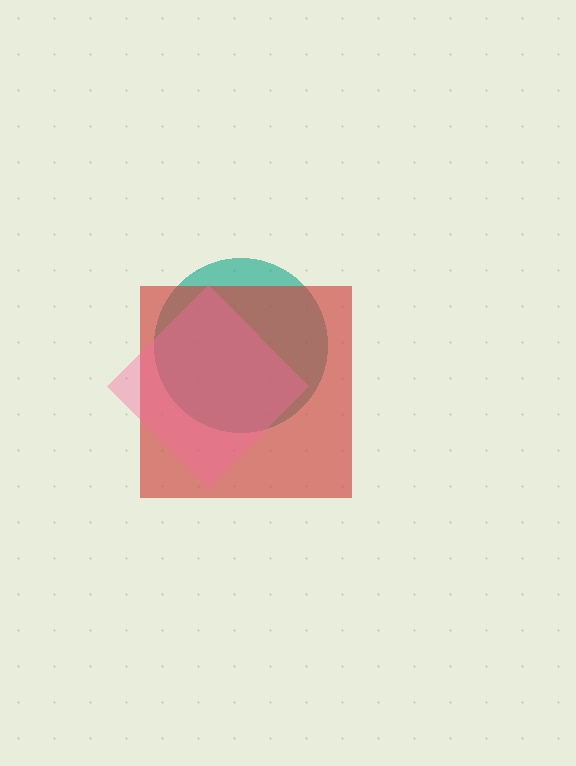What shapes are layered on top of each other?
The layered shapes are: a teal circle, a red square, a pink diamond.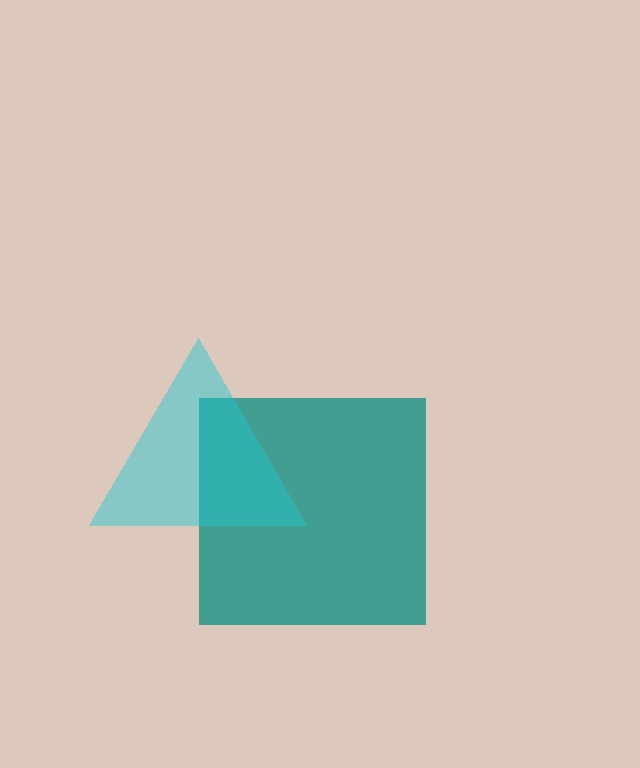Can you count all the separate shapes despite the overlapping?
Yes, there are 2 separate shapes.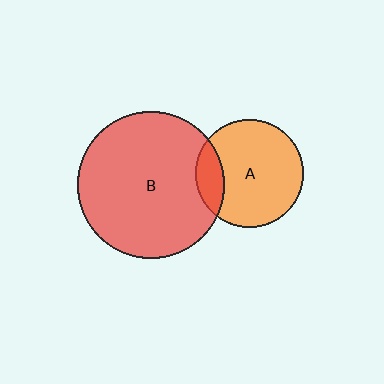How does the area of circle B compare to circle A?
Approximately 1.8 times.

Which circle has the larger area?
Circle B (red).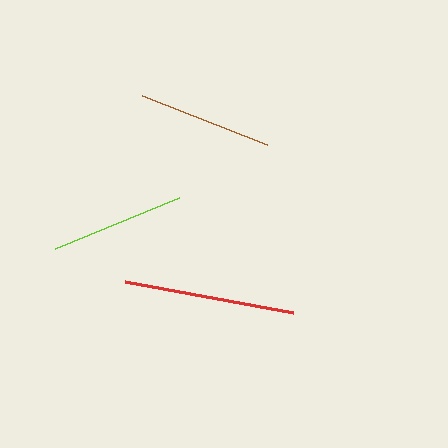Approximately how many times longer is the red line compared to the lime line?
The red line is approximately 1.3 times the length of the lime line.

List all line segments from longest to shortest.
From longest to shortest: red, brown, lime.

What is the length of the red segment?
The red segment is approximately 171 pixels long.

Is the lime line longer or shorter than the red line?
The red line is longer than the lime line.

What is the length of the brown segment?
The brown segment is approximately 135 pixels long.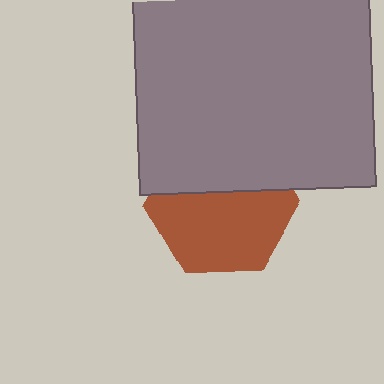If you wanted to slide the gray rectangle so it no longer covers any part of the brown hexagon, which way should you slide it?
Slide it up — that is the most direct way to separate the two shapes.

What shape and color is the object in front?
The object in front is a gray rectangle.